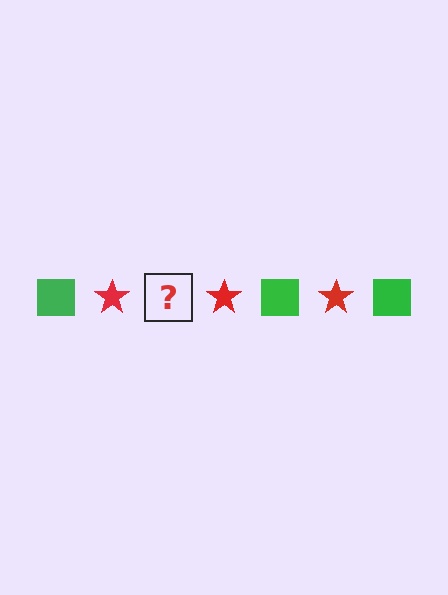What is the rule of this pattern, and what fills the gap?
The rule is that the pattern alternates between green square and red star. The gap should be filled with a green square.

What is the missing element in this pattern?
The missing element is a green square.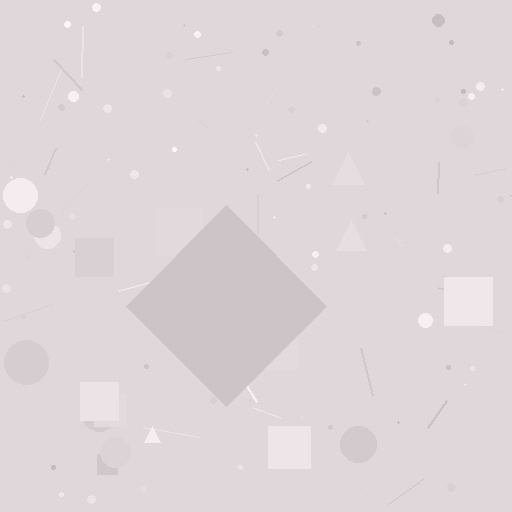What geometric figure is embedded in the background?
A diamond is embedded in the background.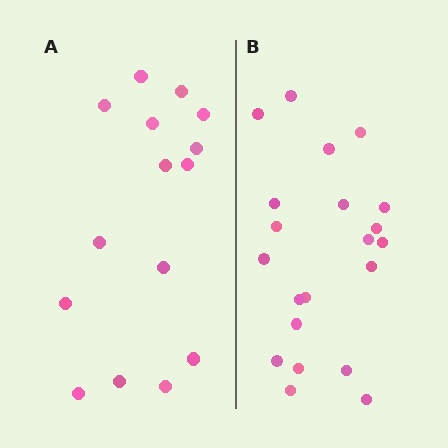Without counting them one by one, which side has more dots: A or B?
Region B (the right region) has more dots.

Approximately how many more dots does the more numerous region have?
Region B has about 6 more dots than region A.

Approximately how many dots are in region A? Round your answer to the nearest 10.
About 20 dots. (The exact count is 15, which rounds to 20.)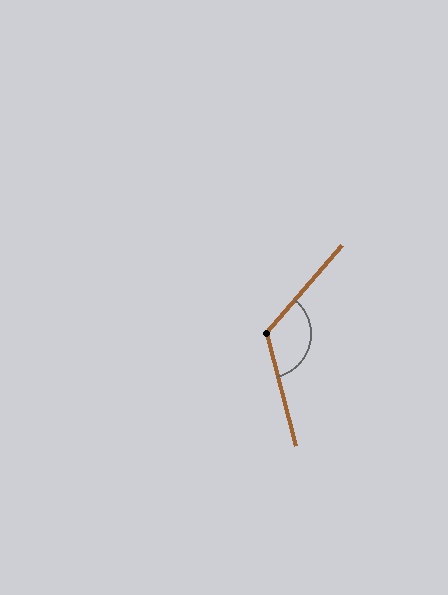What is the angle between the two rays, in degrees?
Approximately 125 degrees.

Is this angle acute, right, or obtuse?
It is obtuse.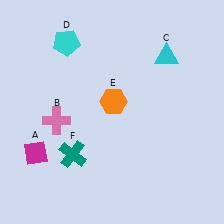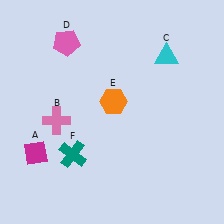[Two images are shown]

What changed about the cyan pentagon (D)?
In Image 1, D is cyan. In Image 2, it changed to pink.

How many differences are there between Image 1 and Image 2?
There is 1 difference between the two images.